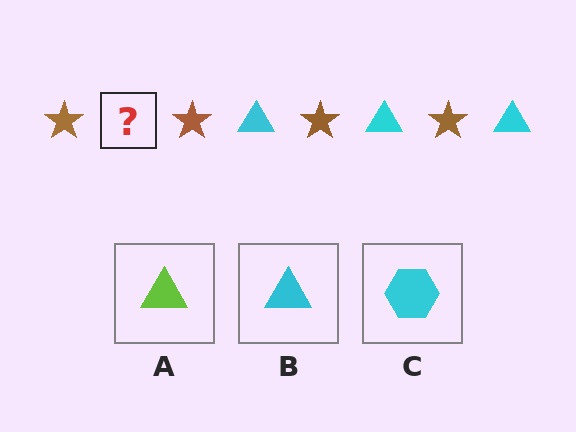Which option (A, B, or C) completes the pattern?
B.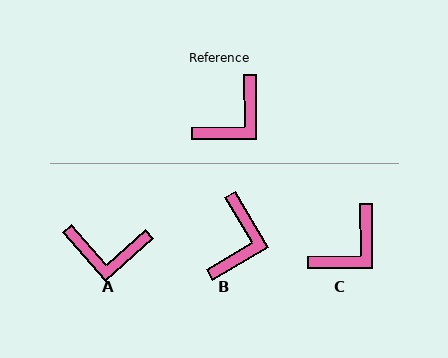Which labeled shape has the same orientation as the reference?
C.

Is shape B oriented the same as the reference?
No, it is off by about 30 degrees.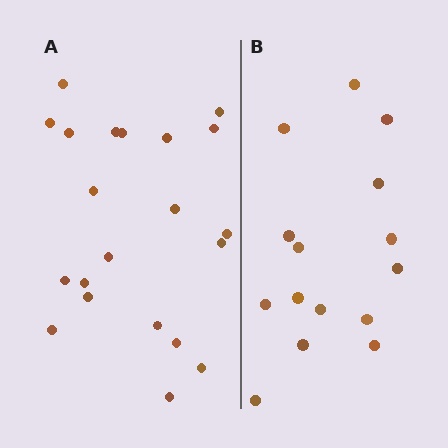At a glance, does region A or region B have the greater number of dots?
Region A (the left region) has more dots.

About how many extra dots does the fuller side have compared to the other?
Region A has about 6 more dots than region B.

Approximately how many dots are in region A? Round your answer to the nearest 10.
About 20 dots. (The exact count is 21, which rounds to 20.)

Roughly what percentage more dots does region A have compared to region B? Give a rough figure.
About 40% more.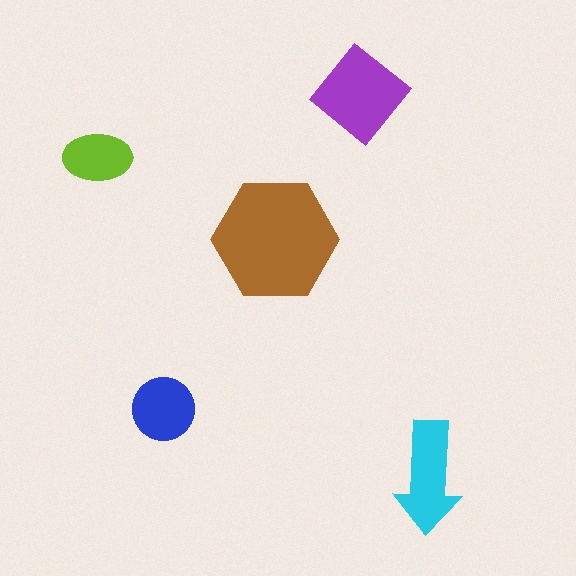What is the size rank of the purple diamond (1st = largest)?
2nd.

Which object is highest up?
The purple diamond is topmost.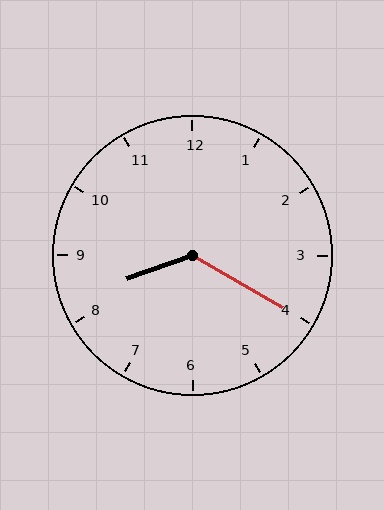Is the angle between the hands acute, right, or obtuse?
It is obtuse.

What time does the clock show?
8:20.